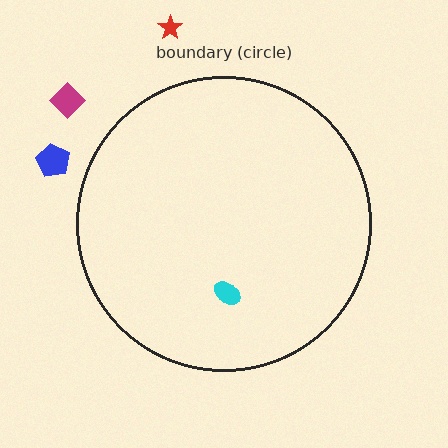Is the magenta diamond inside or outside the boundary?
Outside.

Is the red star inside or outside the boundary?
Outside.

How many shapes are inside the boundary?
1 inside, 3 outside.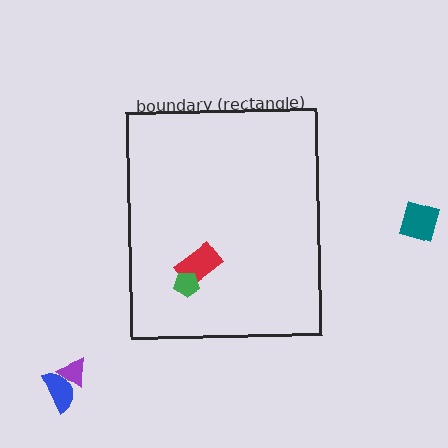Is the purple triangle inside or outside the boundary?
Outside.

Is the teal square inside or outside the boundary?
Outside.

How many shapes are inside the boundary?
2 inside, 3 outside.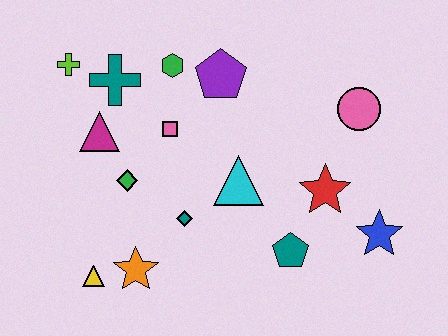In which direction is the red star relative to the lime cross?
The red star is to the right of the lime cross.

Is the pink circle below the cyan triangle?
No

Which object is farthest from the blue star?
The lime cross is farthest from the blue star.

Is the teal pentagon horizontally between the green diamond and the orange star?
No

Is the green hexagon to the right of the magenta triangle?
Yes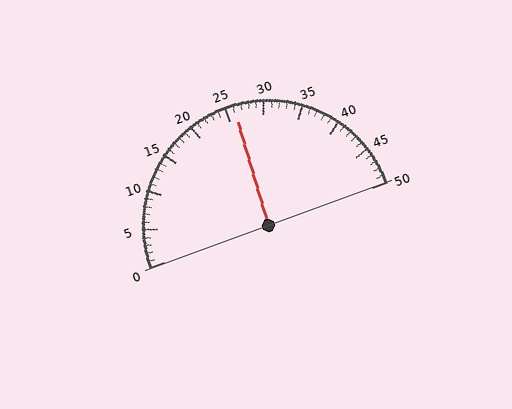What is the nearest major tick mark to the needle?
The nearest major tick mark is 25.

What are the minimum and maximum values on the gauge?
The gauge ranges from 0 to 50.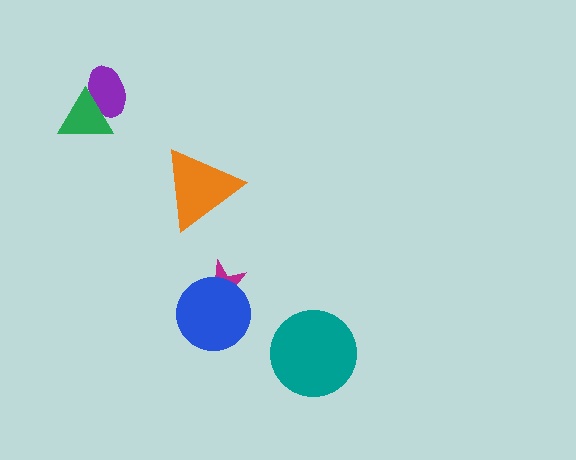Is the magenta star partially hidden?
Yes, it is partially covered by another shape.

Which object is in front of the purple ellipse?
The green triangle is in front of the purple ellipse.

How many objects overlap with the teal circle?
0 objects overlap with the teal circle.